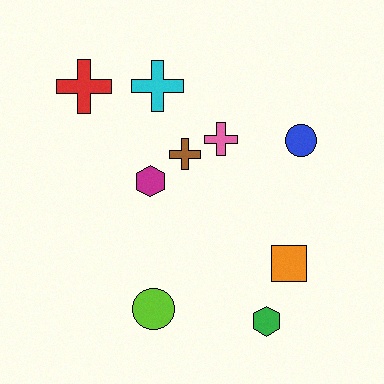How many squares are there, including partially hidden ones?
There is 1 square.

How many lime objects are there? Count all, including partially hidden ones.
There is 1 lime object.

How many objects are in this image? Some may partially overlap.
There are 9 objects.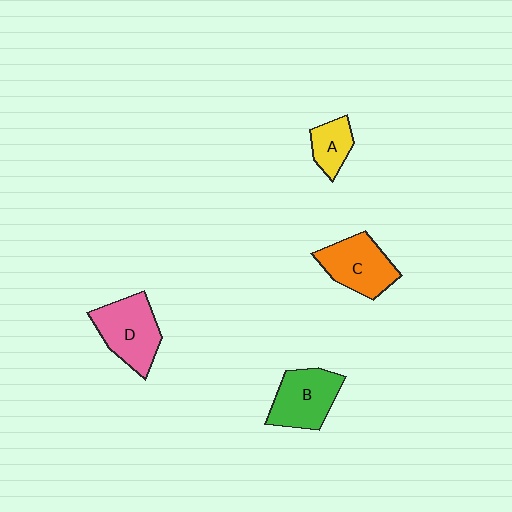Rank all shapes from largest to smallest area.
From largest to smallest: D (pink), B (green), C (orange), A (yellow).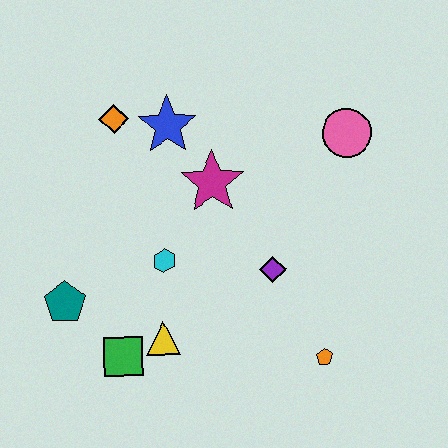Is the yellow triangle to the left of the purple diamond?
Yes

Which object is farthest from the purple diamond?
The orange diamond is farthest from the purple diamond.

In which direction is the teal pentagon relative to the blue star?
The teal pentagon is below the blue star.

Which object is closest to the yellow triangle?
The green square is closest to the yellow triangle.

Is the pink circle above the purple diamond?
Yes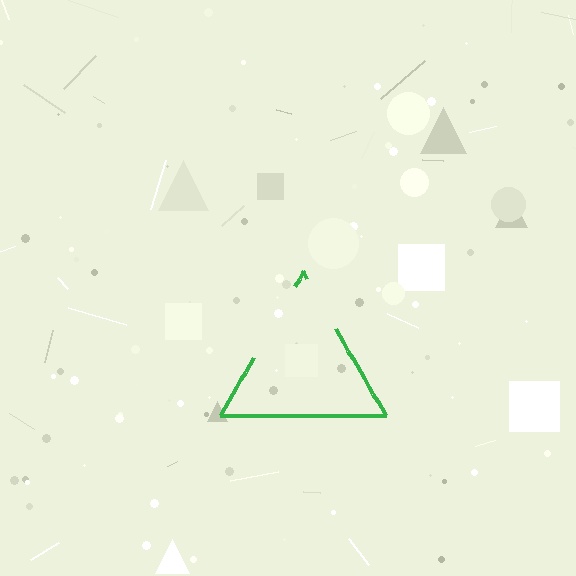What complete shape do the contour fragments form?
The contour fragments form a triangle.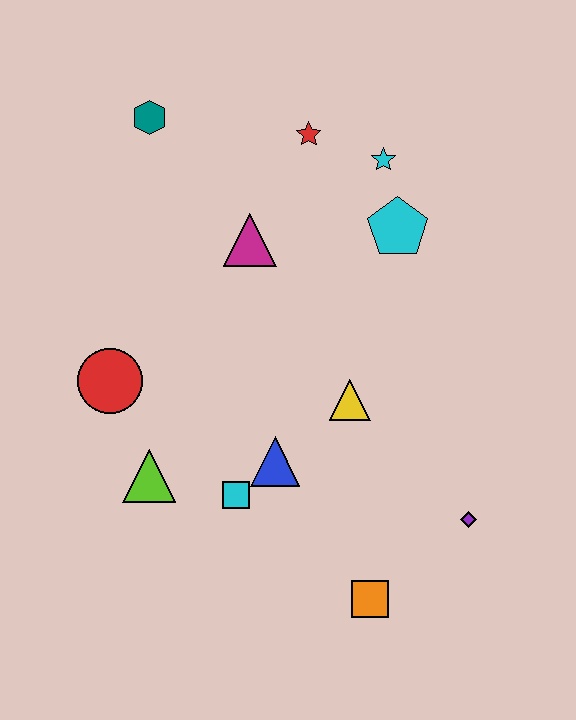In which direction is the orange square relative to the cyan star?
The orange square is below the cyan star.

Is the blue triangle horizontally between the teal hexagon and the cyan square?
No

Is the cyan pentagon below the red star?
Yes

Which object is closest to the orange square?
The purple diamond is closest to the orange square.